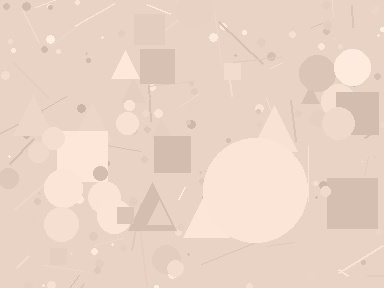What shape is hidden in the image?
A circle is hidden in the image.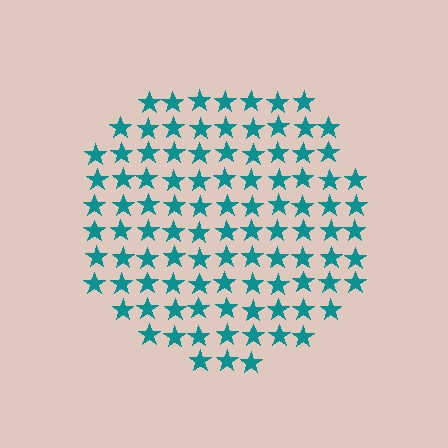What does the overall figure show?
The overall figure shows a circle.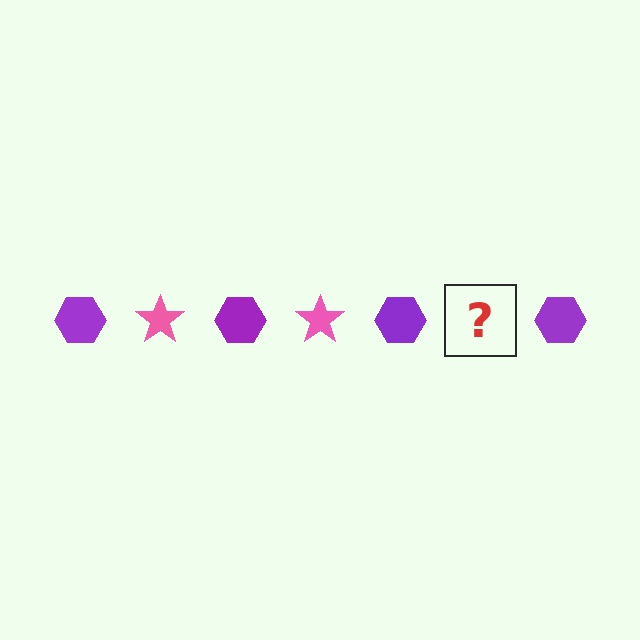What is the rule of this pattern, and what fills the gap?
The rule is that the pattern alternates between purple hexagon and pink star. The gap should be filled with a pink star.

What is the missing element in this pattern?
The missing element is a pink star.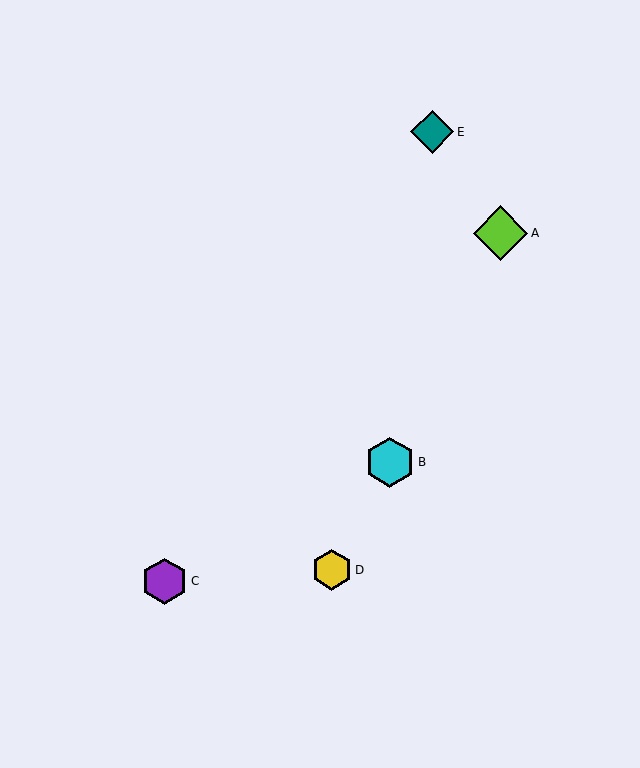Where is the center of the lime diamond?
The center of the lime diamond is at (501, 233).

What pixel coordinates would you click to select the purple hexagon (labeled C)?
Click at (164, 581) to select the purple hexagon C.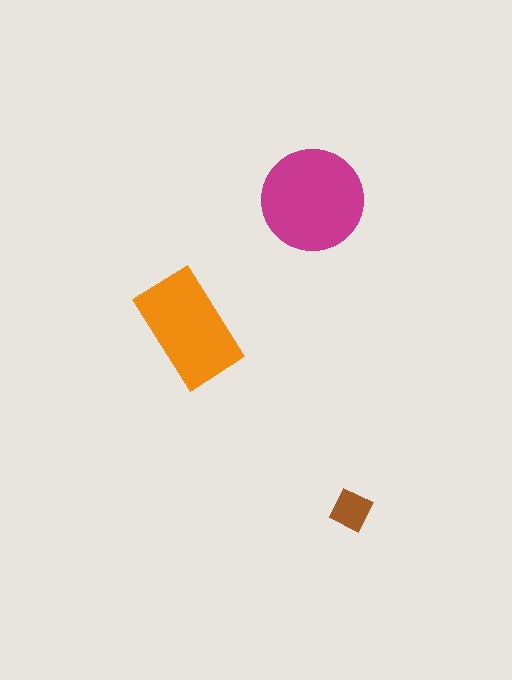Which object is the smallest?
The brown square.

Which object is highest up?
The magenta circle is topmost.